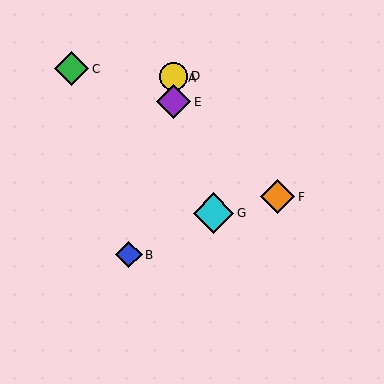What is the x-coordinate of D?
Object D is at x≈174.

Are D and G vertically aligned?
No, D is at x≈174 and G is at x≈213.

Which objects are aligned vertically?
Objects A, D, E are aligned vertically.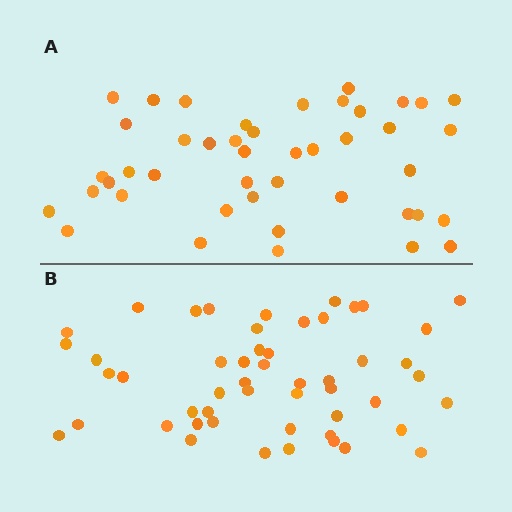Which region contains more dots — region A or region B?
Region B (the bottom region) has more dots.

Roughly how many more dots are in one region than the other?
Region B has roughly 8 or so more dots than region A.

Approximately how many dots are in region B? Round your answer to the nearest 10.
About 50 dots. (The exact count is 51, which rounds to 50.)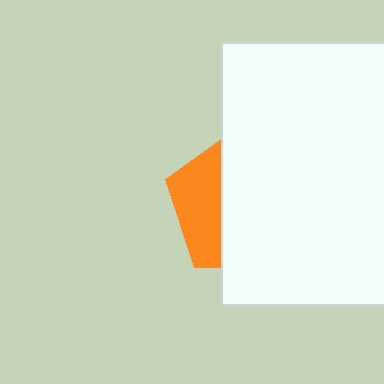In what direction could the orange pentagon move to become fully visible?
The orange pentagon could move left. That would shift it out from behind the white rectangle entirely.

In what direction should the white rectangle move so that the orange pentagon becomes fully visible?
The white rectangle should move right. That is the shortest direction to clear the overlap and leave the orange pentagon fully visible.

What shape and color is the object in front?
The object in front is a white rectangle.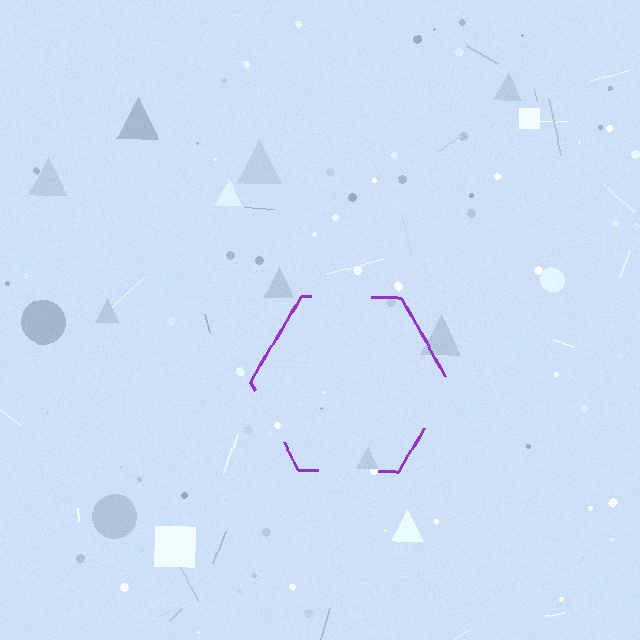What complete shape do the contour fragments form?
The contour fragments form a hexagon.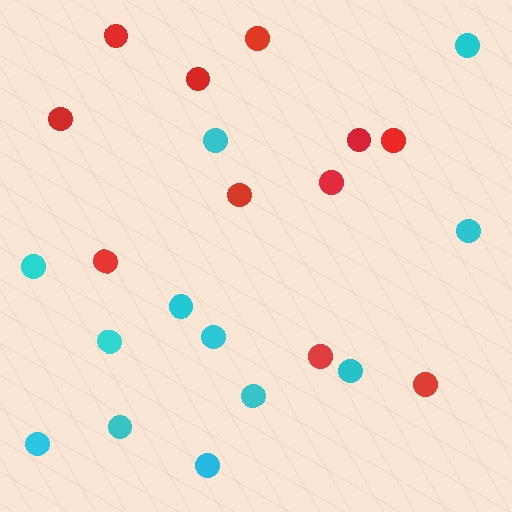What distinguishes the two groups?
There are 2 groups: one group of cyan circles (12) and one group of red circles (11).